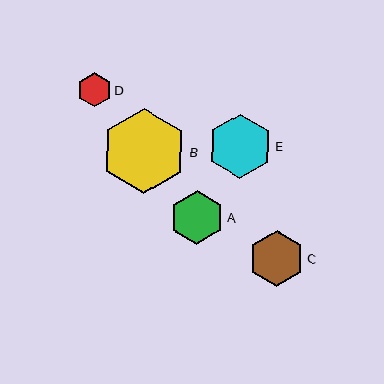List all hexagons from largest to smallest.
From largest to smallest: B, E, C, A, D.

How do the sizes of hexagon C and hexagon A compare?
Hexagon C and hexagon A are approximately the same size.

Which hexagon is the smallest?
Hexagon D is the smallest with a size of approximately 35 pixels.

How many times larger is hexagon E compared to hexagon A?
Hexagon E is approximately 1.2 times the size of hexagon A.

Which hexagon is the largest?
Hexagon B is the largest with a size of approximately 85 pixels.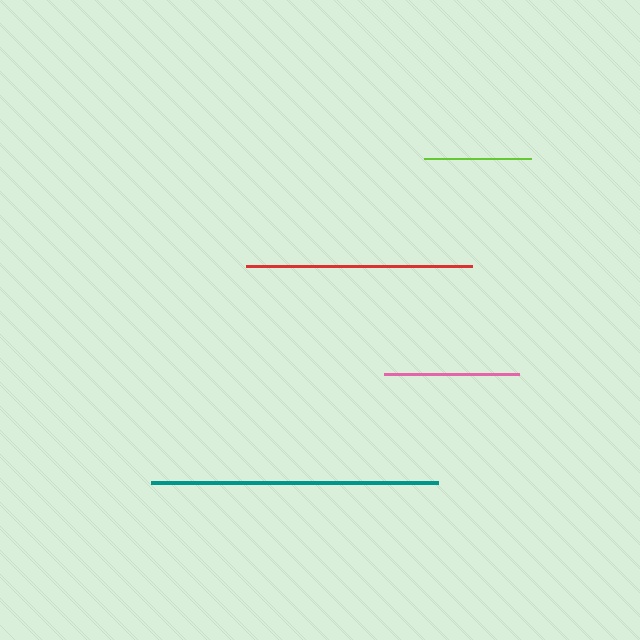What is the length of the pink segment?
The pink segment is approximately 135 pixels long.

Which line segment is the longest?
The teal line is the longest at approximately 286 pixels.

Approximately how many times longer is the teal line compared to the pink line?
The teal line is approximately 2.1 times the length of the pink line.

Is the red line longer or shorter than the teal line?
The teal line is longer than the red line.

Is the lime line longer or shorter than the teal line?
The teal line is longer than the lime line.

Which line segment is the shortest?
The lime line is the shortest at approximately 107 pixels.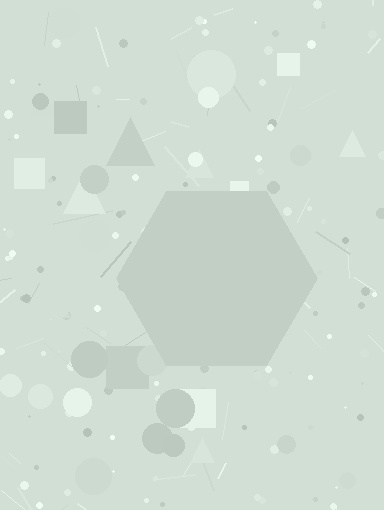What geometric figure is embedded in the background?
A hexagon is embedded in the background.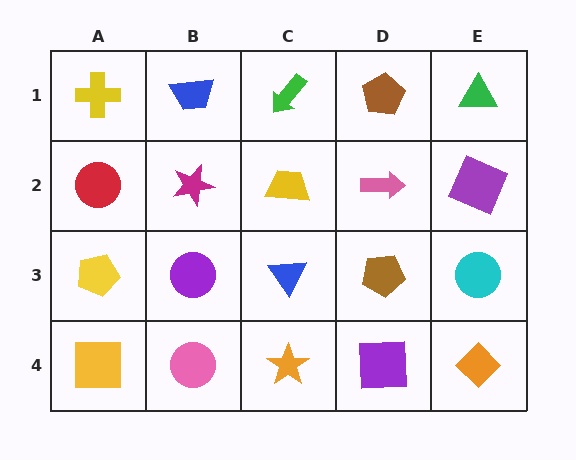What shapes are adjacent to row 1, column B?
A magenta star (row 2, column B), a yellow cross (row 1, column A), a green arrow (row 1, column C).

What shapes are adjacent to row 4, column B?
A purple circle (row 3, column B), a yellow square (row 4, column A), an orange star (row 4, column C).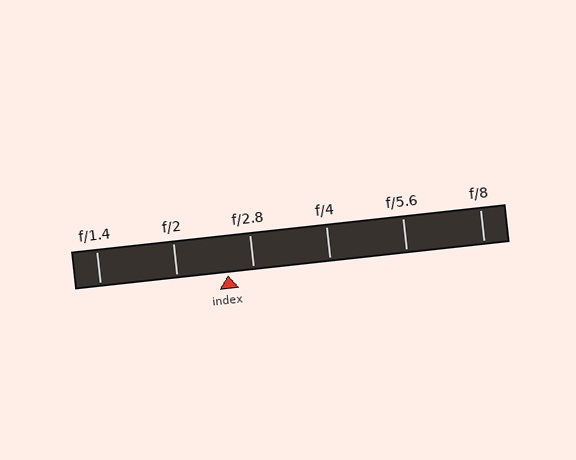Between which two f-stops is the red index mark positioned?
The index mark is between f/2 and f/2.8.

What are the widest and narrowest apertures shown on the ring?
The widest aperture shown is f/1.4 and the narrowest is f/8.